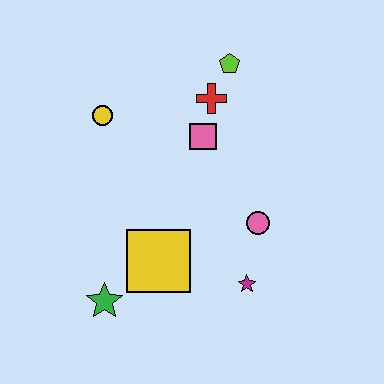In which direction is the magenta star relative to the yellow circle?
The magenta star is below the yellow circle.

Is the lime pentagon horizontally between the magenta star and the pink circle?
No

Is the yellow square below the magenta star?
No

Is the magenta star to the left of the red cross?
No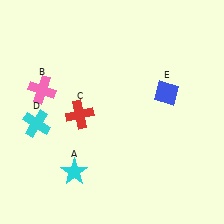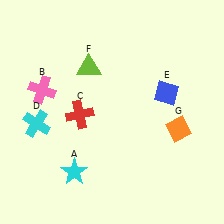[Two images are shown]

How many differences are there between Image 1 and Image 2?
There are 2 differences between the two images.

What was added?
A lime triangle (F), an orange diamond (G) were added in Image 2.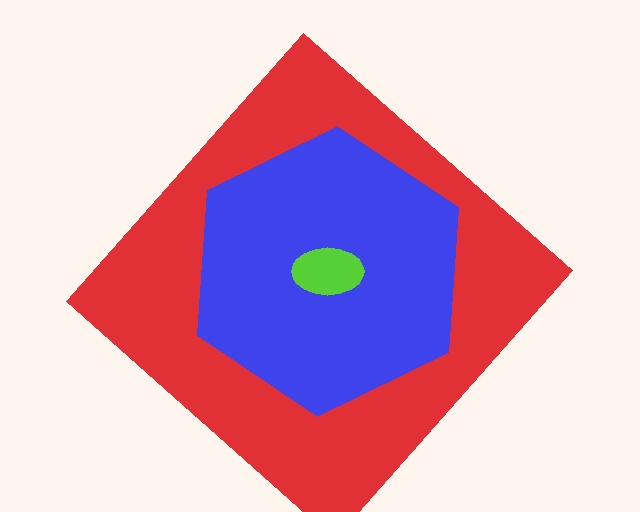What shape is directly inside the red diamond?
The blue hexagon.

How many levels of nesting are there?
3.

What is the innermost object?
The lime ellipse.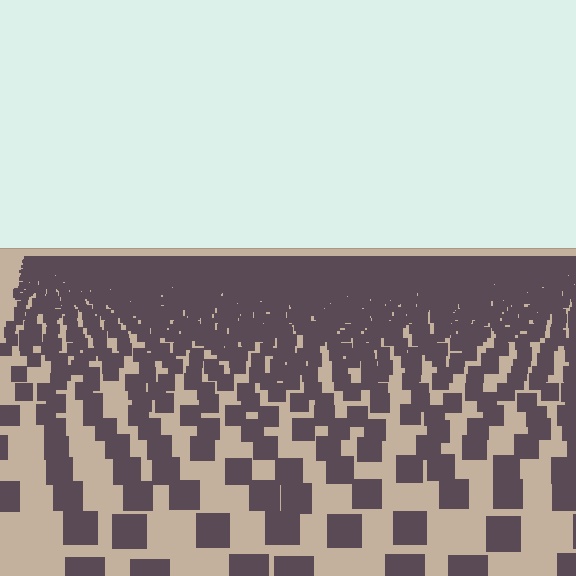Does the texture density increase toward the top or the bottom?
Density increases toward the top.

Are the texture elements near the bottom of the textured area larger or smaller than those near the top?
Larger. Near the bottom, elements are closer to the viewer and appear at a bigger on-screen size.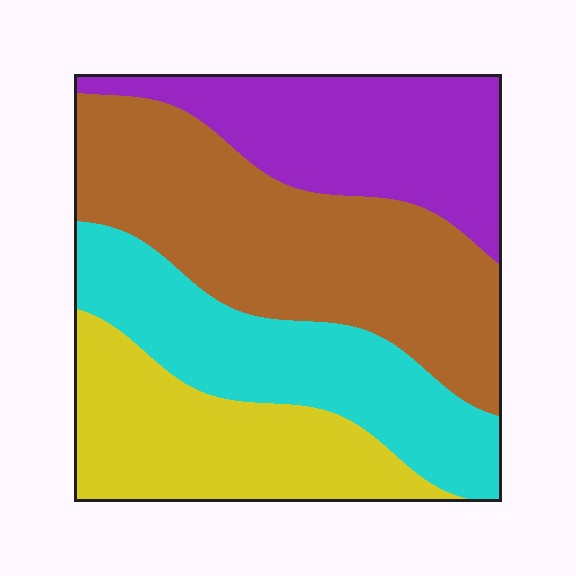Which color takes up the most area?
Brown, at roughly 35%.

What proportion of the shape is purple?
Purple takes up about one fifth (1/5) of the shape.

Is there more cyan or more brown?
Brown.